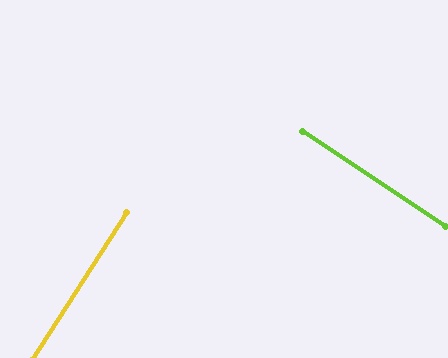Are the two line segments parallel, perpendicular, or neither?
Perpendicular — they meet at approximately 89°.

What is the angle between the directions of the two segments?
Approximately 89 degrees.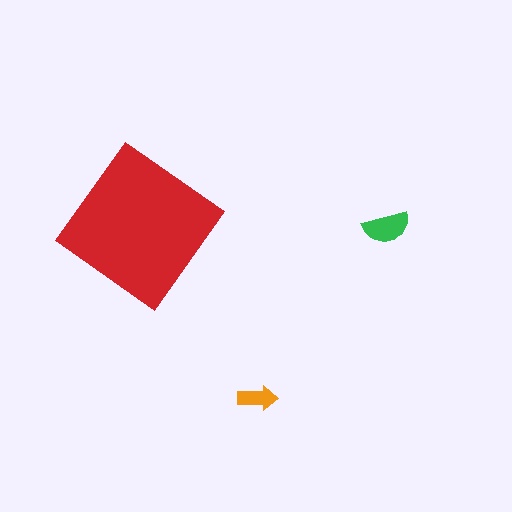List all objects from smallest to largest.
The orange arrow, the green semicircle, the red diamond.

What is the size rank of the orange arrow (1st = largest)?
3rd.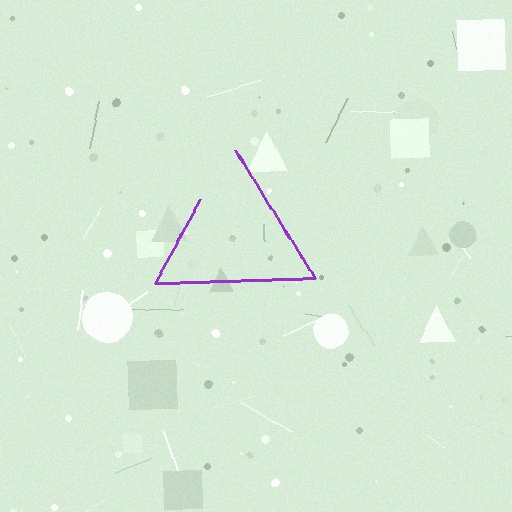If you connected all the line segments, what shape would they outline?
They would outline a triangle.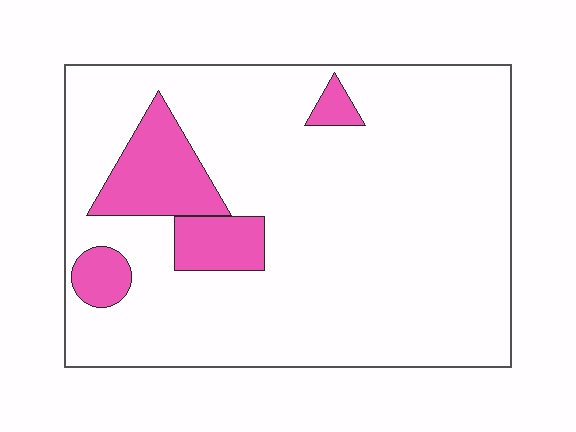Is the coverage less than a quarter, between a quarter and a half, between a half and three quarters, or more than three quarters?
Less than a quarter.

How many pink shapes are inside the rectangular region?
4.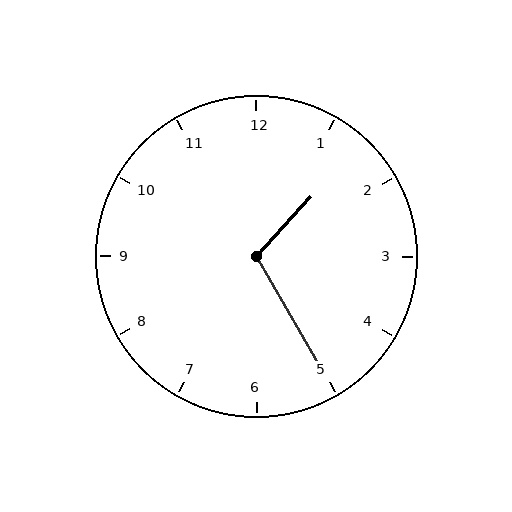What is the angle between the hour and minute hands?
Approximately 108 degrees.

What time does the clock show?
1:25.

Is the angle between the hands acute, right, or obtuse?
It is obtuse.